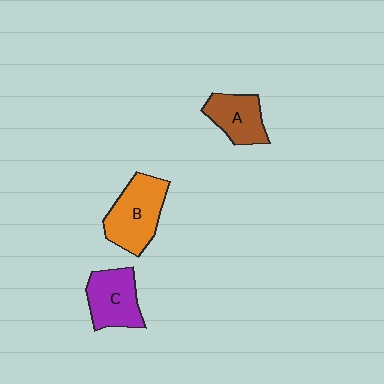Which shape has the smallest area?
Shape A (brown).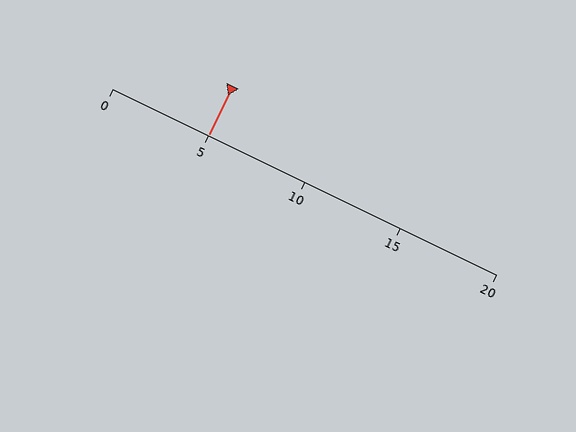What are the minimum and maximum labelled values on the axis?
The axis runs from 0 to 20.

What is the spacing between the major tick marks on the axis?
The major ticks are spaced 5 apart.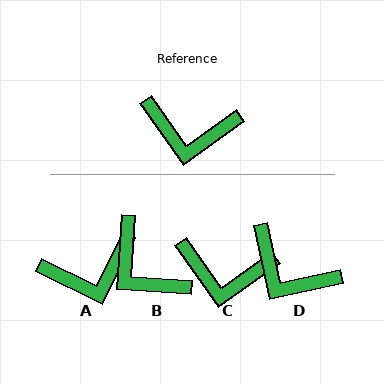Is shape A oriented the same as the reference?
No, it is off by about 29 degrees.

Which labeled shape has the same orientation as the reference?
C.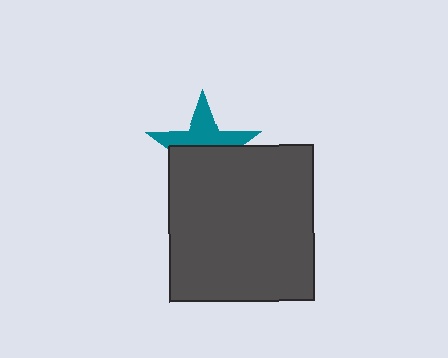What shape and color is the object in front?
The object in front is a dark gray rectangle.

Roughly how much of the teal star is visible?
About half of it is visible (roughly 46%).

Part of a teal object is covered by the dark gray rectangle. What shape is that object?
It is a star.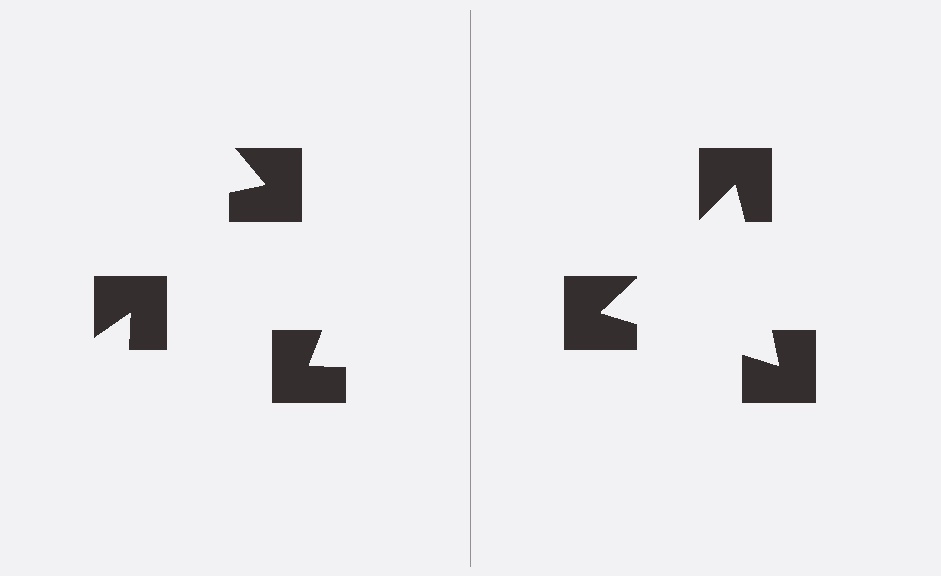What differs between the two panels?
The notched squares are positioned identically on both sides; only the wedge orientations differ. On the right they align to a triangle; on the left they are misaligned.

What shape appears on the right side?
An illusory triangle.